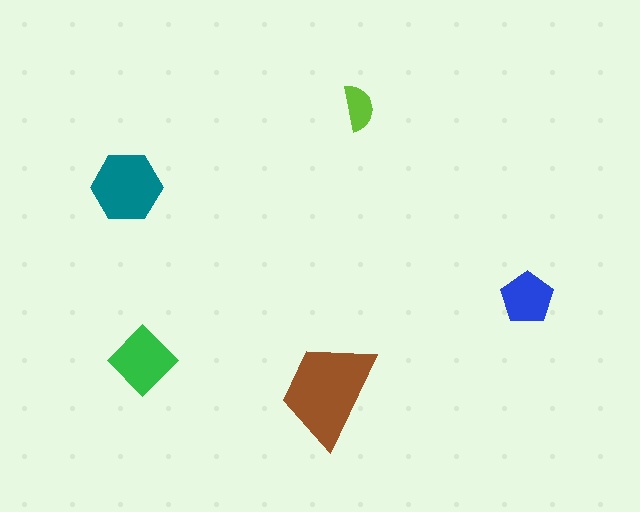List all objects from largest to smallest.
The brown trapezoid, the teal hexagon, the green diamond, the blue pentagon, the lime semicircle.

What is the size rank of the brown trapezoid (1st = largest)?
1st.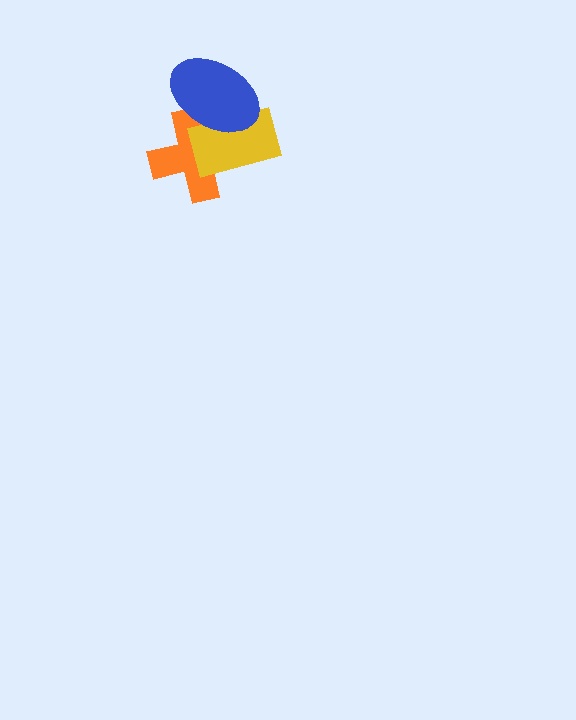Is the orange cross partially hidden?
Yes, it is partially covered by another shape.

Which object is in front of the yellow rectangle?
The blue ellipse is in front of the yellow rectangle.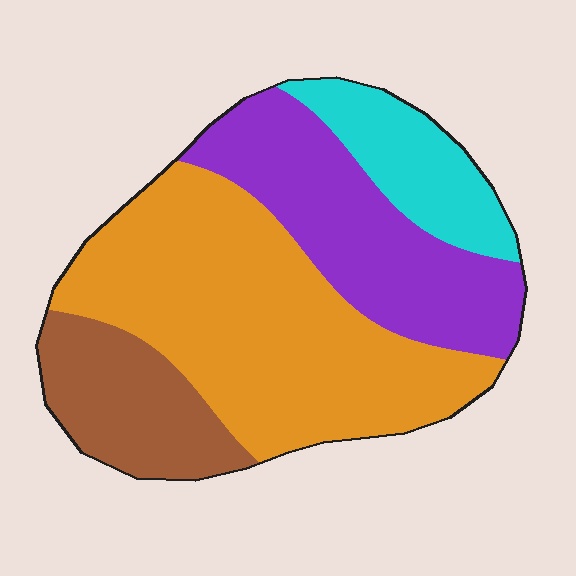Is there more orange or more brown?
Orange.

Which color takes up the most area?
Orange, at roughly 45%.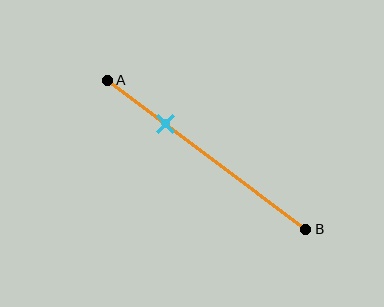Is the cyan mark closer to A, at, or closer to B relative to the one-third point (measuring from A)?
The cyan mark is closer to point A than the one-third point of segment AB.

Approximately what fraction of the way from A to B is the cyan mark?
The cyan mark is approximately 30% of the way from A to B.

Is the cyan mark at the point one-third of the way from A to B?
No, the mark is at about 30% from A, not at the 33% one-third point.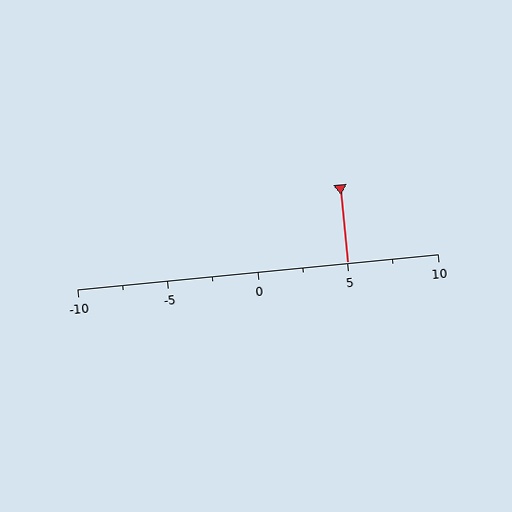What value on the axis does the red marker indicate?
The marker indicates approximately 5.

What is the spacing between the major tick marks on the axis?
The major ticks are spaced 5 apart.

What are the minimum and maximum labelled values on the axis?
The axis runs from -10 to 10.